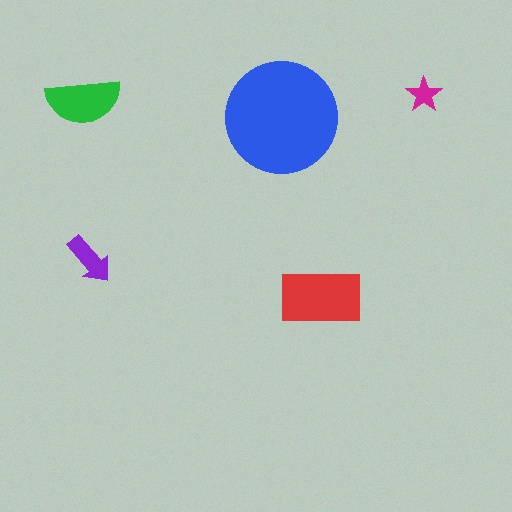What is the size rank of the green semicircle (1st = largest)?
3rd.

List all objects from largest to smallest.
The blue circle, the red rectangle, the green semicircle, the purple arrow, the magenta star.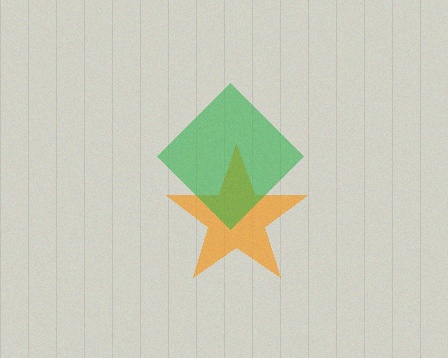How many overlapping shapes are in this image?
There are 2 overlapping shapes in the image.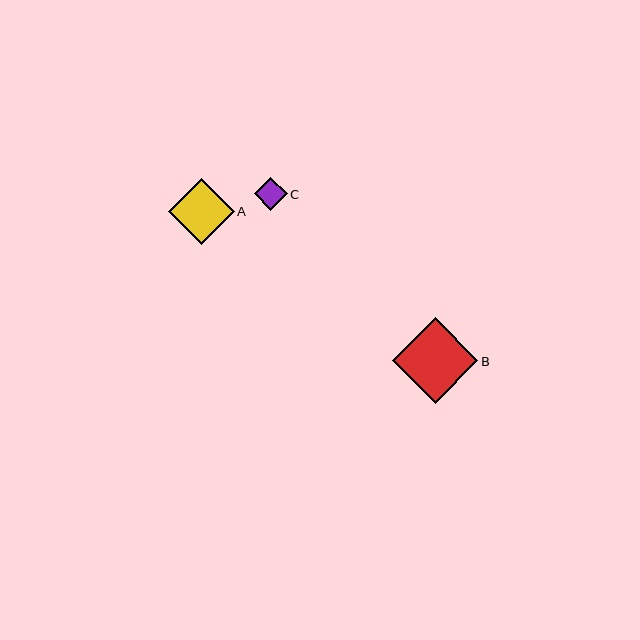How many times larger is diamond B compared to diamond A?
Diamond B is approximately 1.3 times the size of diamond A.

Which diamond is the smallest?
Diamond C is the smallest with a size of approximately 33 pixels.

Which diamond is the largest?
Diamond B is the largest with a size of approximately 85 pixels.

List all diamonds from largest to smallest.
From largest to smallest: B, A, C.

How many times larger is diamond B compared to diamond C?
Diamond B is approximately 2.6 times the size of diamond C.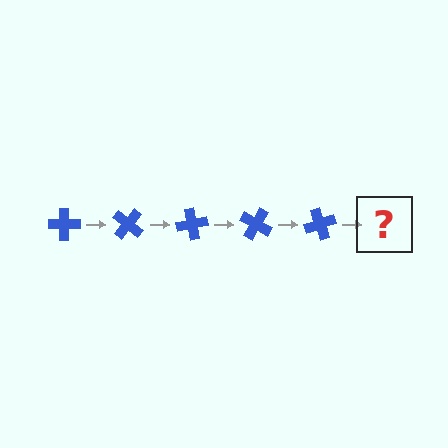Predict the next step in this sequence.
The next step is a blue cross rotated 200 degrees.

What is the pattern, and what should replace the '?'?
The pattern is that the cross rotates 40 degrees each step. The '?' should be a blue cross rotated 200 degrees.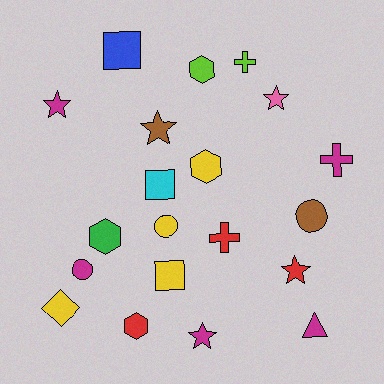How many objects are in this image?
There are 20 objects.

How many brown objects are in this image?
There are 2 brown objects.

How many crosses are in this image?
There are 3 crosses.